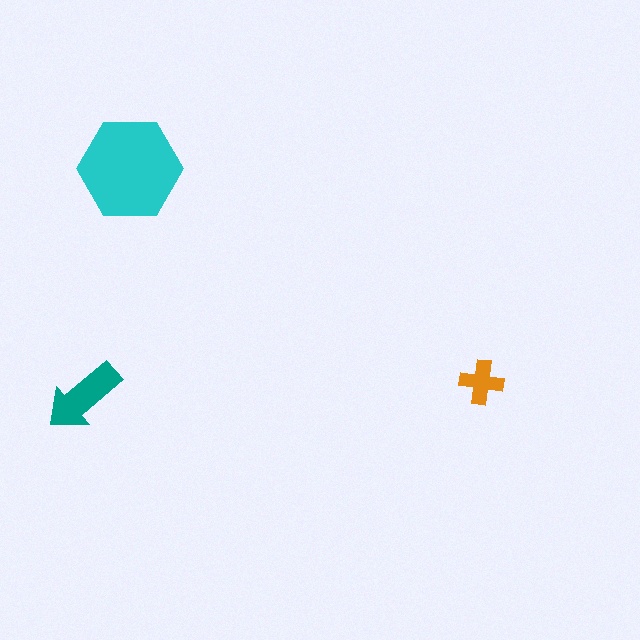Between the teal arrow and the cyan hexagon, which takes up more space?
The cyan hexagon.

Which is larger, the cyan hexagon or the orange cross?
The cyan hexagon.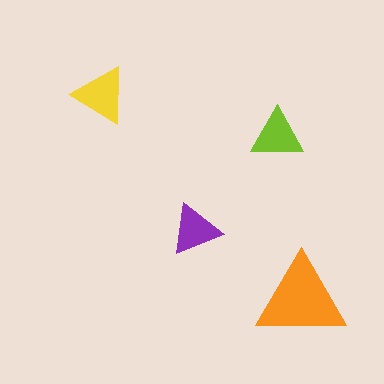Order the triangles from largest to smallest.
the orange one, the yellow one, the lime one, the purple one.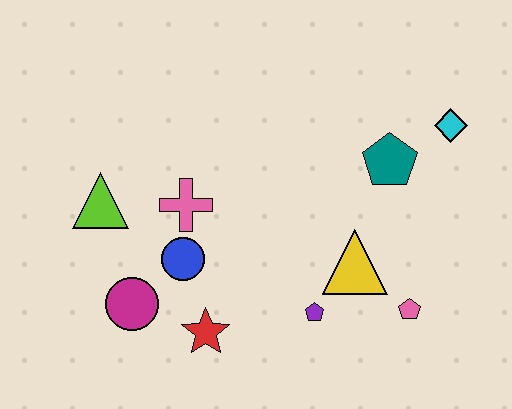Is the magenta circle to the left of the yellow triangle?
Yes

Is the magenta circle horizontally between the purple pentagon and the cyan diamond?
No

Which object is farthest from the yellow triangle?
The lime triangle is farthest from the yellow triangle.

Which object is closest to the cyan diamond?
The teal pentagon is closest to the cyan diamond.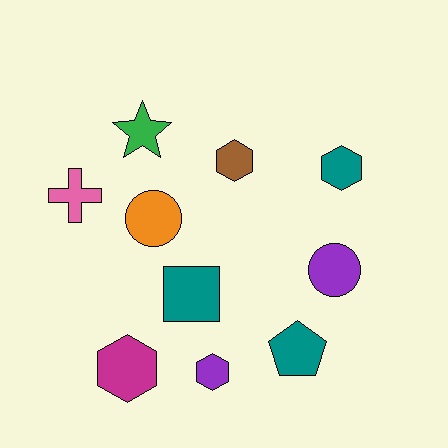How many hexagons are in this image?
There are 4 hexagons.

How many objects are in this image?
There are 10 objects.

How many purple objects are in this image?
There are 2 purple objects.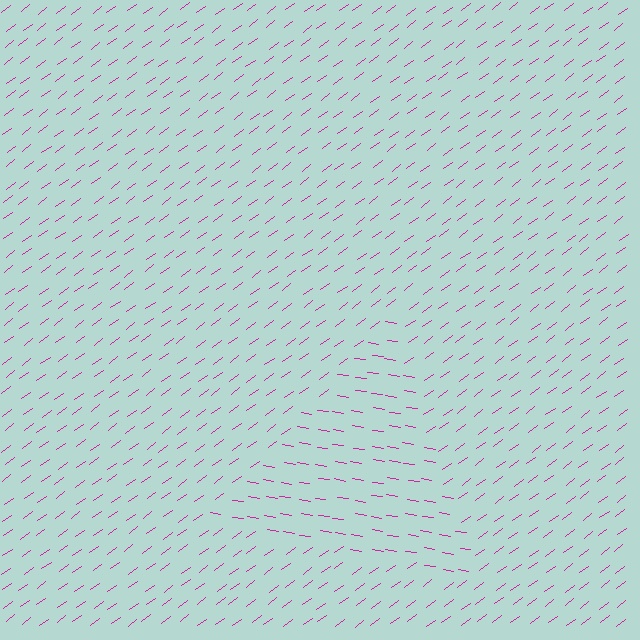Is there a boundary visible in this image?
Yes, there is a texture boundary formed by a change in line orientation.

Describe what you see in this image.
The image is filled with small magenta line segments. A triangle region in the image has lines oriented differently from the surrounding lines, creating a visible texture boundary.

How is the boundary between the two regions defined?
The boundary is defined purely by a change in line orientation (approximately 45 degrees difference). All lines are the same color and thickness.